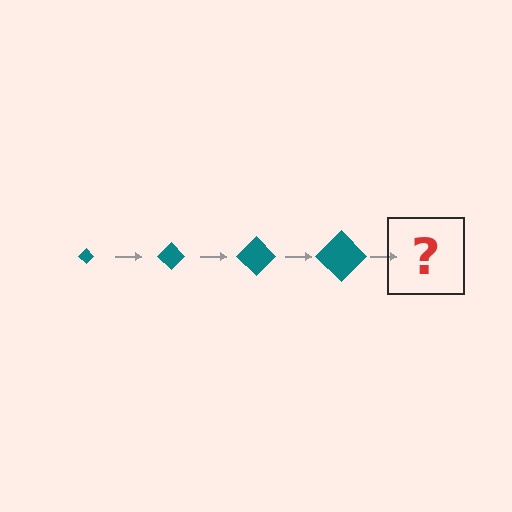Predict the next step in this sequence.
The next step is a teal diamond, larger than the previous one.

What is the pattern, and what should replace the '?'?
The pattern is that the diamond gets progressively larger each step. The '?' should be a teal diamond, larger than the previous one.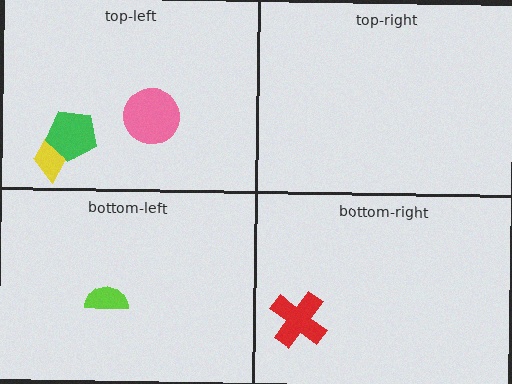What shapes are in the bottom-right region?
The red cross.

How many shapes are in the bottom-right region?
1.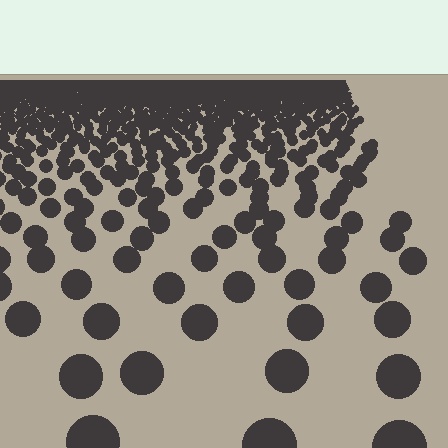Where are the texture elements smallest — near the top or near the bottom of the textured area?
Near the top.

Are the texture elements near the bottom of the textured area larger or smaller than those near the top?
Larger. Near the bottom, elements are closer to the viewer and appear at a bigger on-screen size.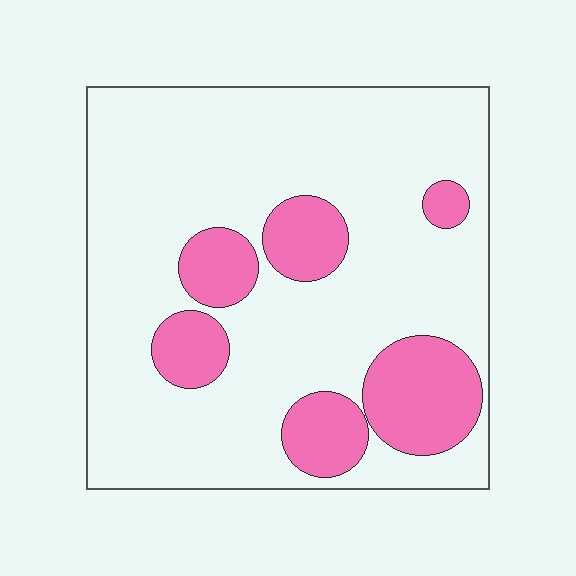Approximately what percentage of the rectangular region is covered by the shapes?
Approximately 20%.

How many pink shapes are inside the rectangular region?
6.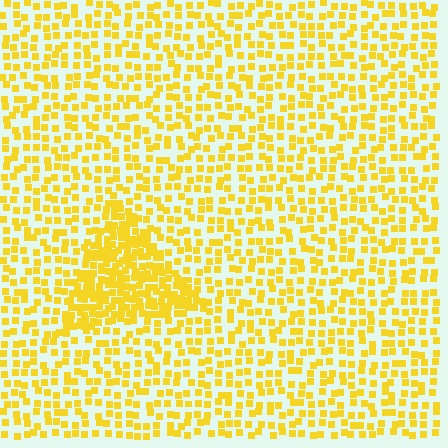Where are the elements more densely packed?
The elements are more densely packed inside the triangle boundary.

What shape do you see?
I see a triangle.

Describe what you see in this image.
The image contains small yellow elements arranged at two different densities. A triangle-shaped region is visible where the elements are more densely packed than the surrounding area.